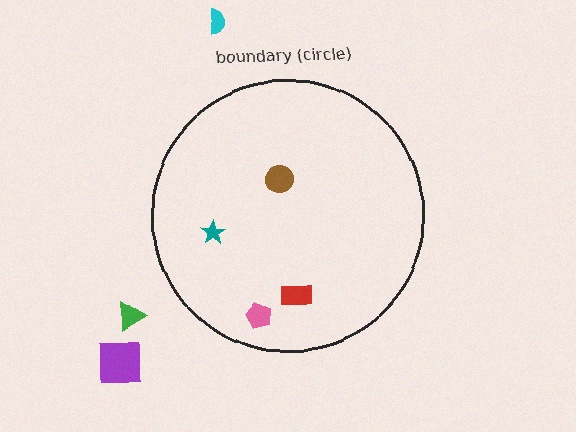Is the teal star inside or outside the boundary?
Inside.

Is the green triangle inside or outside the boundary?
Outside.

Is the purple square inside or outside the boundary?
Outside.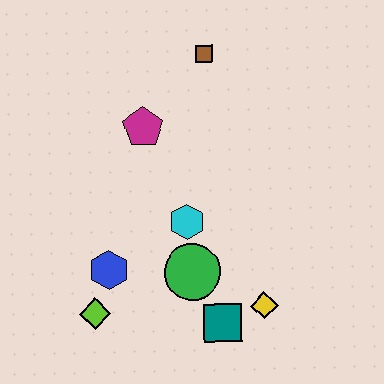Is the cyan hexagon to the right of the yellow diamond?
No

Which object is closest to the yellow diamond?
The teal square is closest to the yellow diamond.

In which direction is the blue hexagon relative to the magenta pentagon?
The blue hexagon is below the magenta pentagon.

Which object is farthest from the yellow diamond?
The brown square is farthest from the yellow diamond.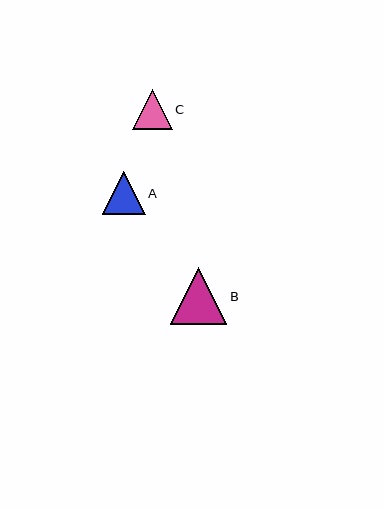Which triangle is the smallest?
Triangle C is the smallest with a size of approximately 39 pixels.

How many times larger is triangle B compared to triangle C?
Triangle B is approximately 1.4 times the size of triangle C.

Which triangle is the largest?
Triangle B is the largest with a size of approximately 57 pixels.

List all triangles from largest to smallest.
From largest to smallest: B, A, C.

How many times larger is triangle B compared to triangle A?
Triangle B is approximately 1.3 times the size of triangle A.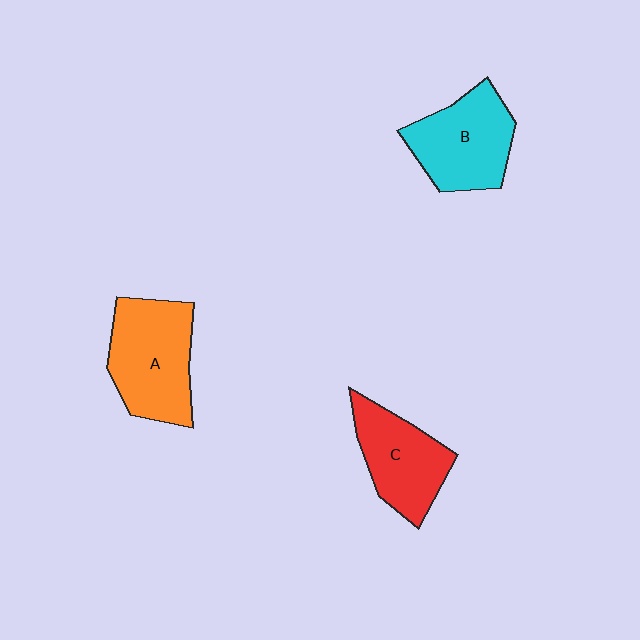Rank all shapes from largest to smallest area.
From largest to smallest: A (orange), B (cyan), C (red).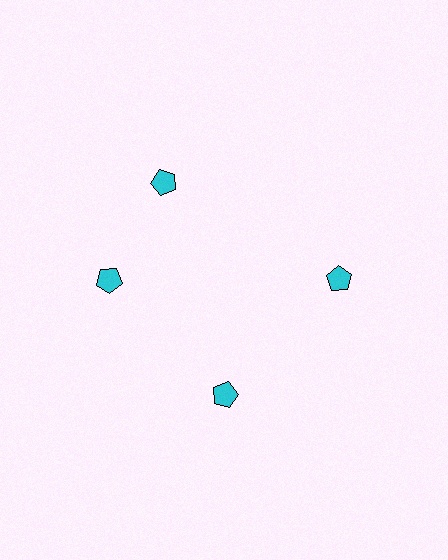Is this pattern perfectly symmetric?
No. The 4 cyan pentagons are arranged in a ring, but one element near the 12 o'clock position is rotated out of alignment along the ring, breaking the 4-fold rotational symmetry.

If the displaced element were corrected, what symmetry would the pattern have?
It would have 4-fold rotational symmetry — the pattern would map onto itself every 90 degrees.